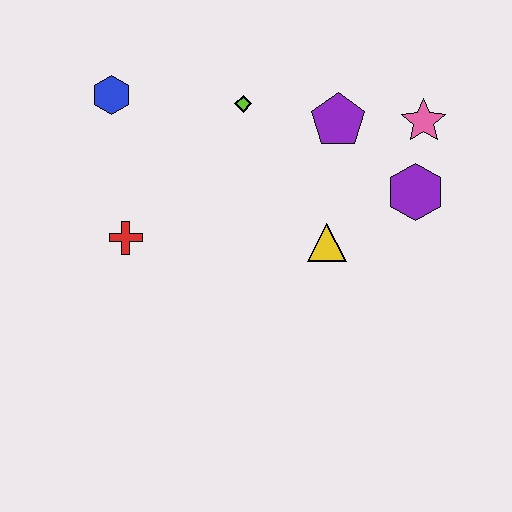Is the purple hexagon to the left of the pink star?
Yes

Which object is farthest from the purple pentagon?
The red cross is farthest from the purple pentagon.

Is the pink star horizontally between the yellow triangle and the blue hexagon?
No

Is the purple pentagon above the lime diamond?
No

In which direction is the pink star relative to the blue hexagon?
The pink star is to the right of the blue hexagon.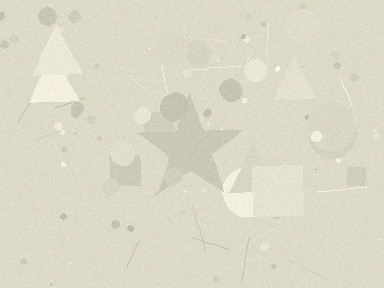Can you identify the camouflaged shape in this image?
The camouflaged shape is a star.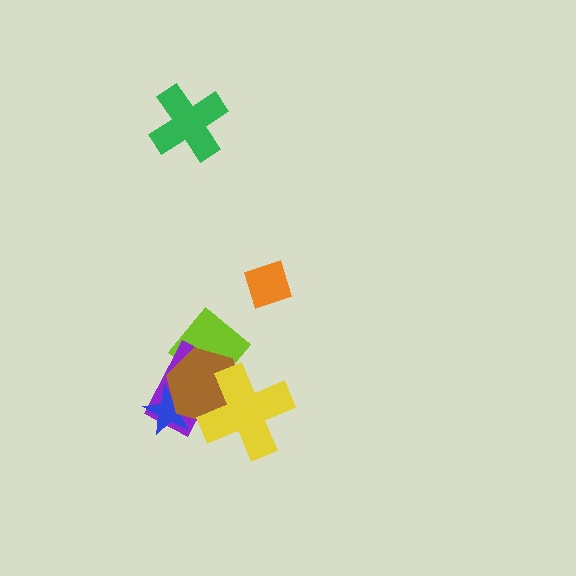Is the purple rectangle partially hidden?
Yes, it is partially covered by another shape.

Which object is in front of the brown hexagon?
The yellow cross is in front of the brown hexagon.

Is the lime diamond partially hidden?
Yes, it is partially covered by another shape.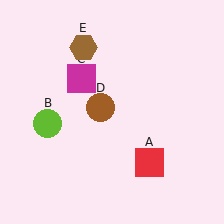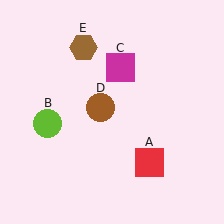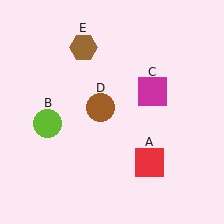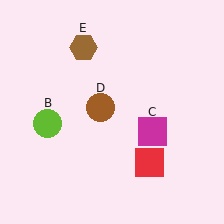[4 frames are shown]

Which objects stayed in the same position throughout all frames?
Red square (object A) and lime circle (object B) and brown circle (object D) and brown hexagon (object E) remained stationary.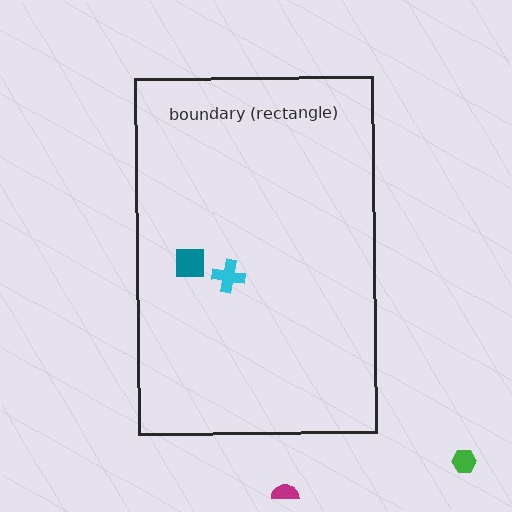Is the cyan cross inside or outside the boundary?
Inside.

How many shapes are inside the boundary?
2 inside, 2 outside.